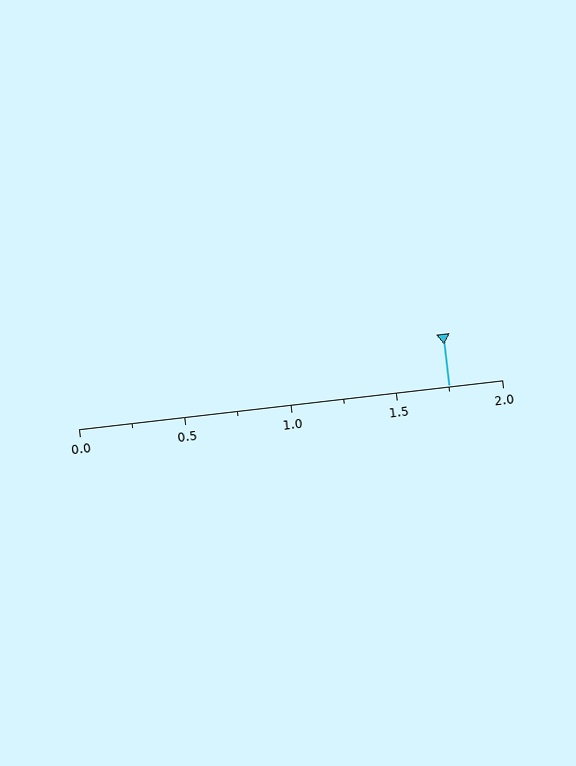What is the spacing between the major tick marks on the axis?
The major ticks are spaced 0.5 apart.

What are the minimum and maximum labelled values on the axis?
The axis runs from 0.0 to 2.0.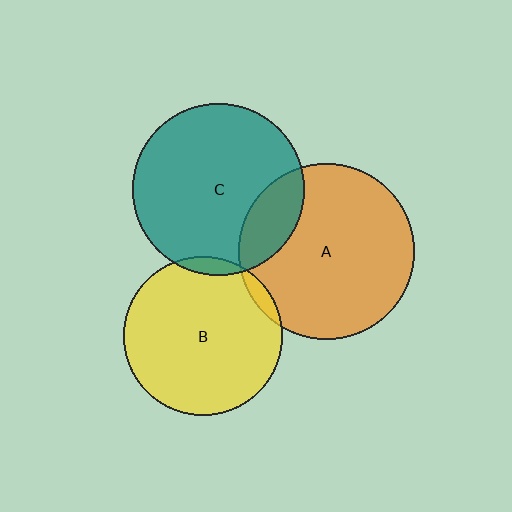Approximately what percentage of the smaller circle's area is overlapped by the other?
Approximately 5%.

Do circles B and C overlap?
Yes.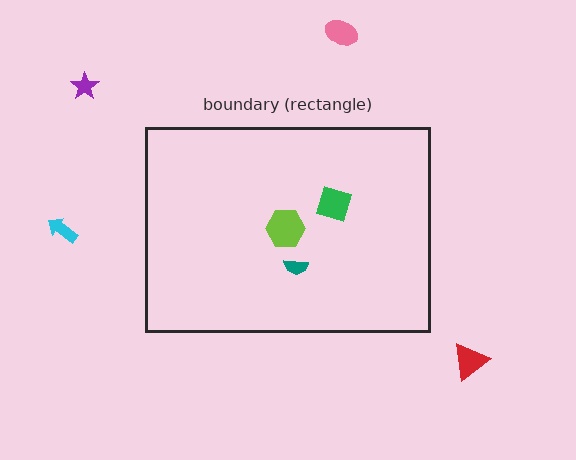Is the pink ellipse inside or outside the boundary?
Outside.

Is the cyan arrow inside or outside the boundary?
Outside.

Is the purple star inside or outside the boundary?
Outside.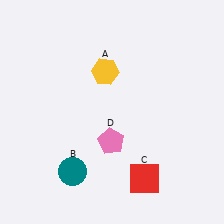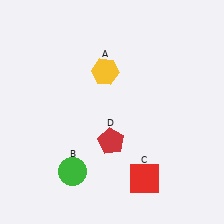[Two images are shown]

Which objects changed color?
B changed from teal to green. D changed from pink to red.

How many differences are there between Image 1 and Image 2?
There are 2 differences between the two images.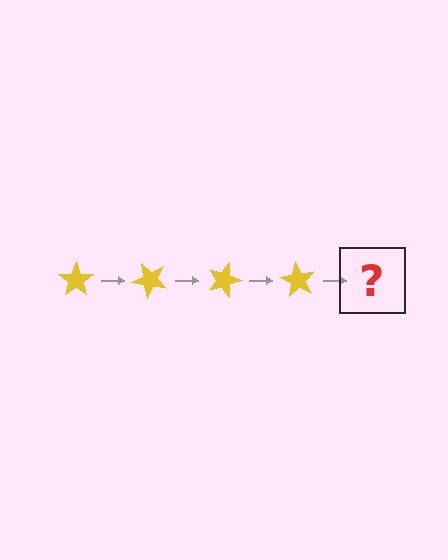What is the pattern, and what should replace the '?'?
The pattern is that the star rotates 45 degrees each step. The '?' should be a yellow star rotated 180 degrees.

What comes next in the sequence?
The next element should be a yellow star rotated 180 degrees.